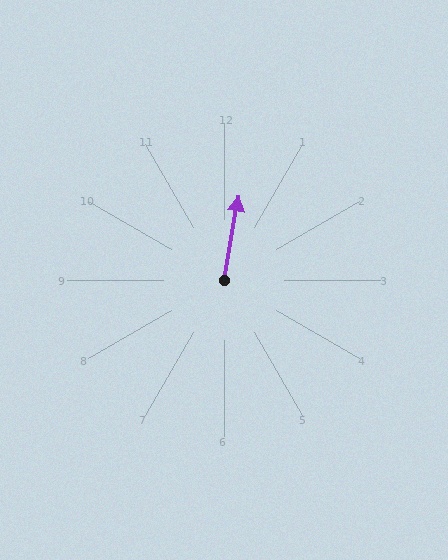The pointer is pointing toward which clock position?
Roughly 12 o'clock.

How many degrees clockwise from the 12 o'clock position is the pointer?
Approximately 10 degrees.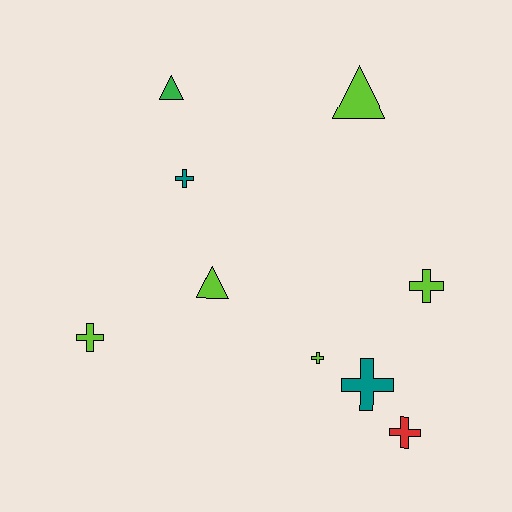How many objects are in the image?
There are 9 objects.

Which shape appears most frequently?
Cross, with 6 objects.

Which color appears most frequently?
Lime, with 5 objects.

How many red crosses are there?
There is 1 red cross.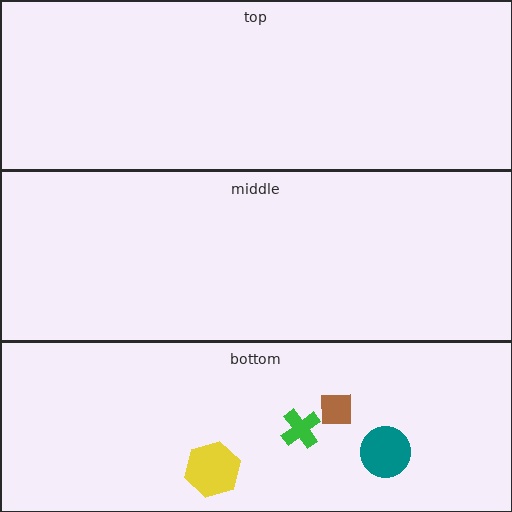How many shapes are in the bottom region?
4.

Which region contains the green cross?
The bottom region.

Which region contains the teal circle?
The bottom region.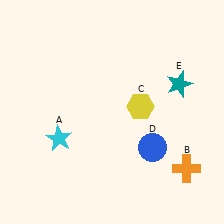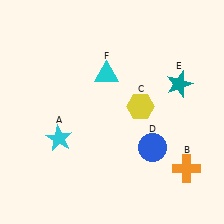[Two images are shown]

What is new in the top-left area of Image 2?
A cyan triangle (F) was added in the top-left area of Image 2.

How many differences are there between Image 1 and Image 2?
There is 1 difference between the two images.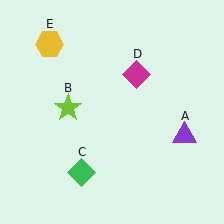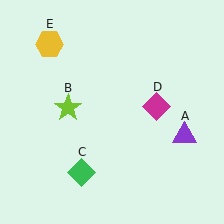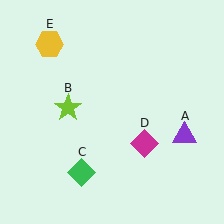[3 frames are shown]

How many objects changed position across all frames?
1 object changed position: magenta diamond (object D).